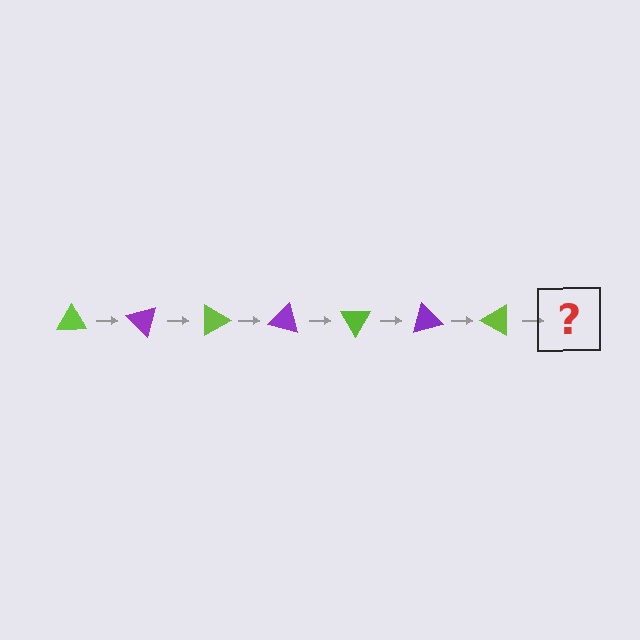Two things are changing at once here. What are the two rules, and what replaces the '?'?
The two rules are that it rotates 45 degrees each step and the color cycles through lime and purple. The '?' should be a purple triangle, rotated 315 degrees from the start.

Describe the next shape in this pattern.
It should be a purple triangle, rotated 315 degrees from the start.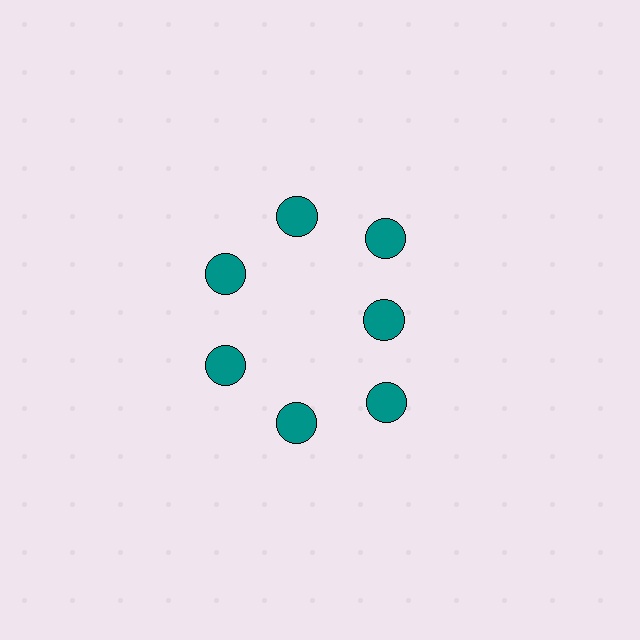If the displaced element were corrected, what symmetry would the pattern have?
It would have 7-fold rotational symmetry — the pattern would map onto itself every 51 degrees.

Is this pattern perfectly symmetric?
No. The 7 teal circles are arranged in a ring, but one element near the 3 o'clock position is pulled inward toward the center, breaking the 7-fold rotational symmetry.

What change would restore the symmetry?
The symmetry would be restored by moving it outward, back onto the ring so that all 7 circles sit at equal angles and equal distance from the center.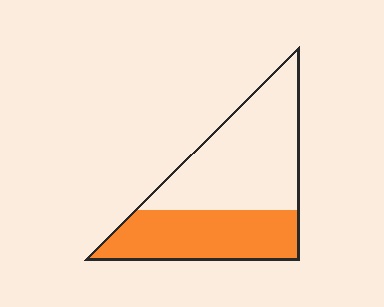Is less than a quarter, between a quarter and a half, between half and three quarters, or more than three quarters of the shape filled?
Between a quarter and a half.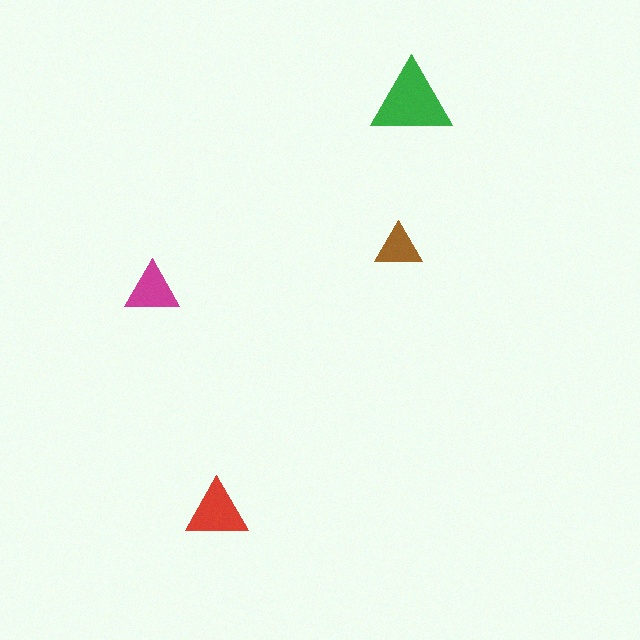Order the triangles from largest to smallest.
the green one, the red one, the magenta one, the brown one.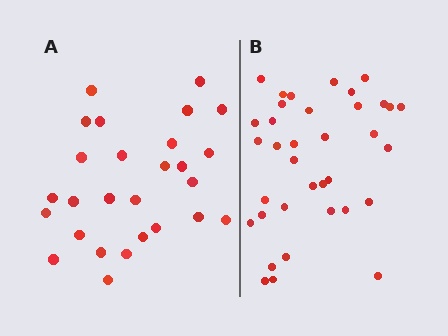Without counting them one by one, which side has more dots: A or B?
Region B (the right region) has more dots.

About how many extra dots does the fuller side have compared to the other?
Region B has roughly 8 or so more dots than region A.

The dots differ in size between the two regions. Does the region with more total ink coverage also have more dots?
No. Region A has more total ink coverage because its dots are larger, but region B actually contains more individual dots. Total area can be misleading — the number of items is what matters here.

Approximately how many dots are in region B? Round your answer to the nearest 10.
About 40 dots. (The exact count is 36, which rounds to 40.)